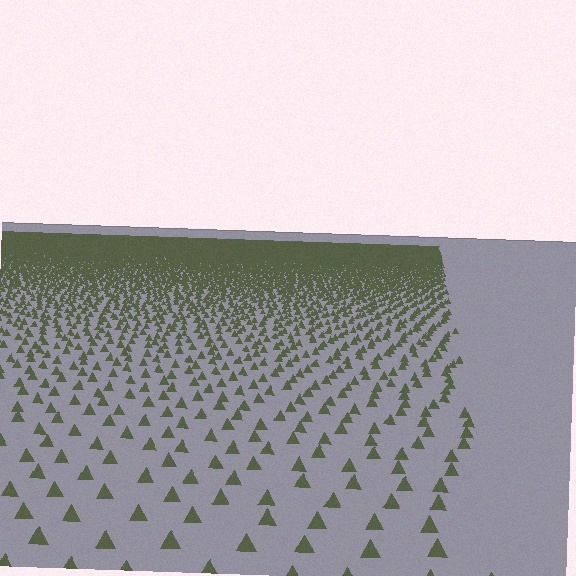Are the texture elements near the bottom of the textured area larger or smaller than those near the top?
Larger. Near the bottom, elements are closer to the viewer and appear at a bigger on-screen size.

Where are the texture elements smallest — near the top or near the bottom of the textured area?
Near the top.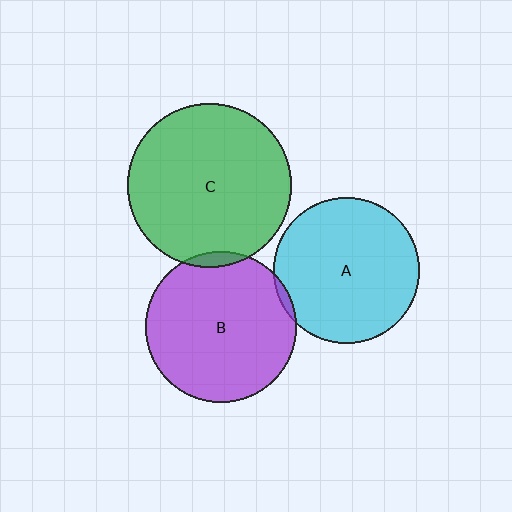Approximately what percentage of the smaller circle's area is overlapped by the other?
Approximately 5%.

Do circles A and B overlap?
Yes.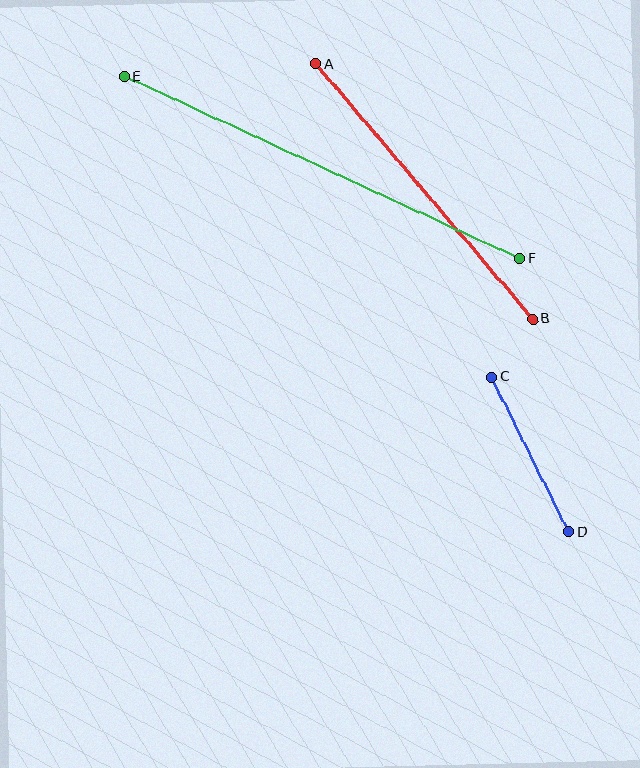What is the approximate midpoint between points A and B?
The midpoint is at approximately (424, 191) pixels.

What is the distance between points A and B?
The distance is approximately 335 pixels.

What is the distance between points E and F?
The distance is approximately 435 pixels.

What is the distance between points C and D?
The distance is approximately 173 pixels.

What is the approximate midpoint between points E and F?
The midpoint is at approximately (322, 167) pixels.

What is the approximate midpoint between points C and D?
The midpoint is at approximately (530, 454) pixels.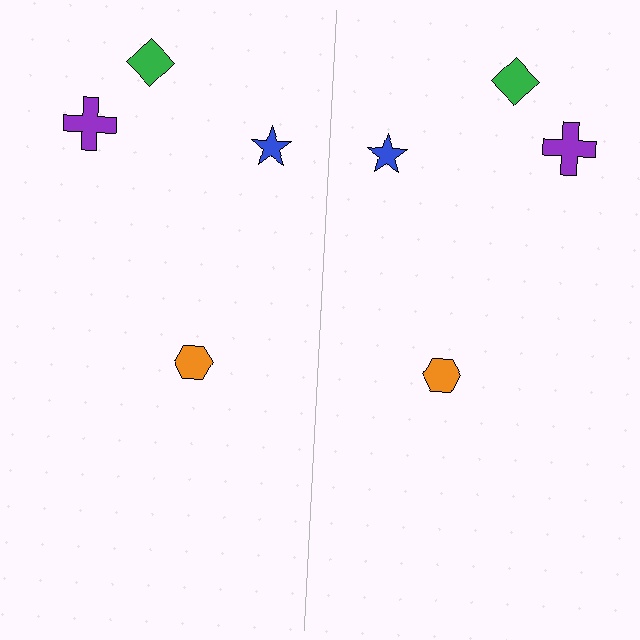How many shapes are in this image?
There are 8 shapes in this image.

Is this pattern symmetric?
Yes, this pattern has bilateral (reflection) symmetry.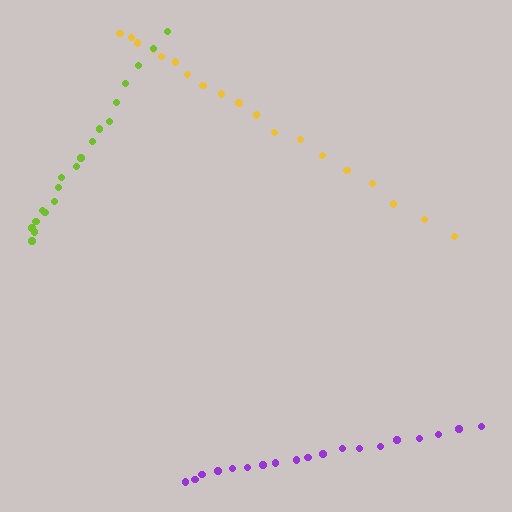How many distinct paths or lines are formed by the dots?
There are 3 distinct paths.